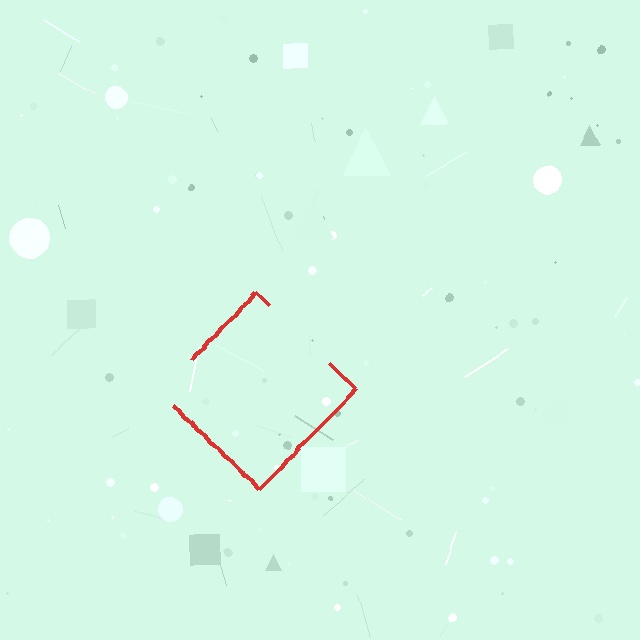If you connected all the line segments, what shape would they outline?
They would outline a diamond.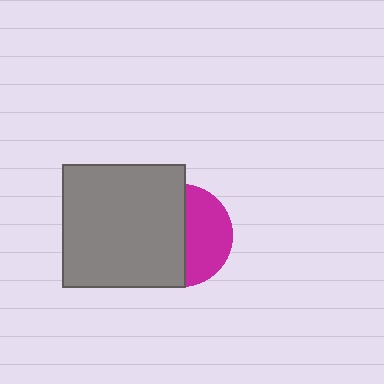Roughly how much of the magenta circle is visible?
About half of it is visible (roughly 45%).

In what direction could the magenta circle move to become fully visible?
The magenta circle could move right. That would shift it out from behind the gray square entirely.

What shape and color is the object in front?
The object in front is a gray square.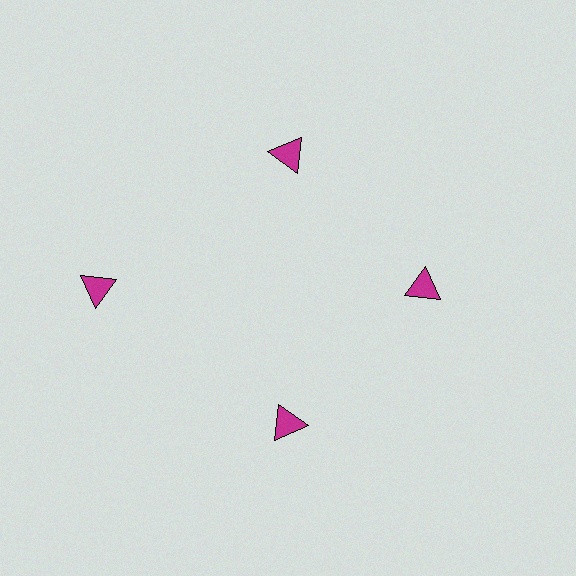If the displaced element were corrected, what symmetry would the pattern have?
It would have 4-fold rotational symmetry — the pattern would map onto itself every 90 degrees.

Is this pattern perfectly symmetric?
No. The 4 magenta triangles are arranged in a ring, but one element near the 9 o'clock position is pushed outward from the center, breaking the 4-fold rotational symmetry.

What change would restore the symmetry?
The symmetry would be restored by moving it inward, back onto the ring so that all 4 triangles sit at equal angles and equal distance from the center.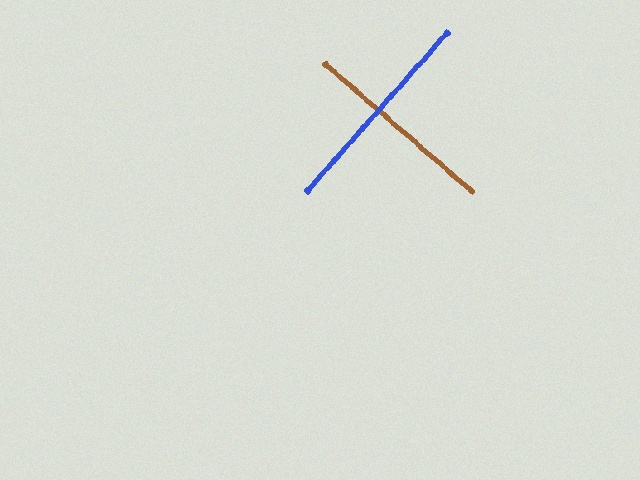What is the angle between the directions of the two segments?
Approximately 89 degrees.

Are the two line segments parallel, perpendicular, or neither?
Perpendicular — they meet at approximately 89°.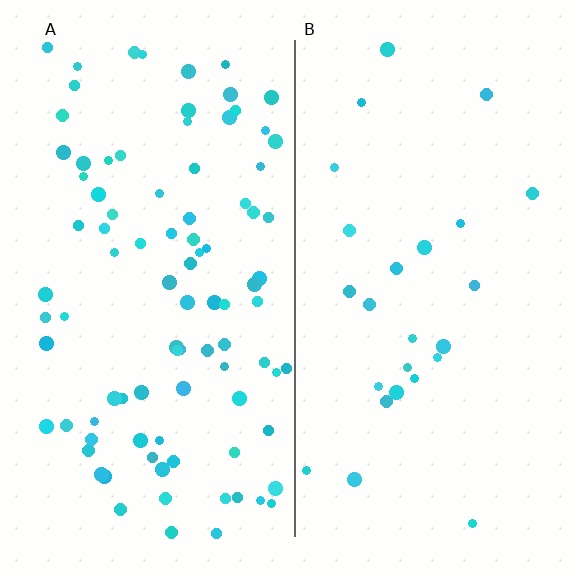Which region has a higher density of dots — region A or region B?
A (the left).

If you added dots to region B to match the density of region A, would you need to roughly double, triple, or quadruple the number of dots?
Approximately quadruple.